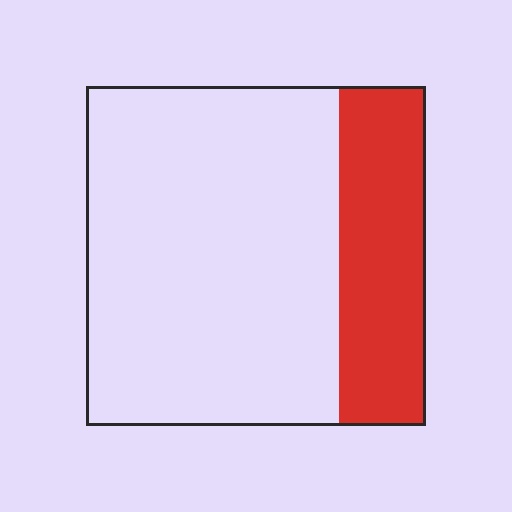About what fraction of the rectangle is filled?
About one quarter (1/4).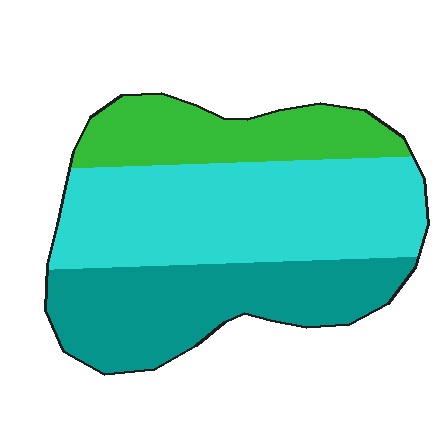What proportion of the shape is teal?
Teal takes up about one third (1/3) of the shape.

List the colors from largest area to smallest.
From largest to smallest: cyan, teal, green.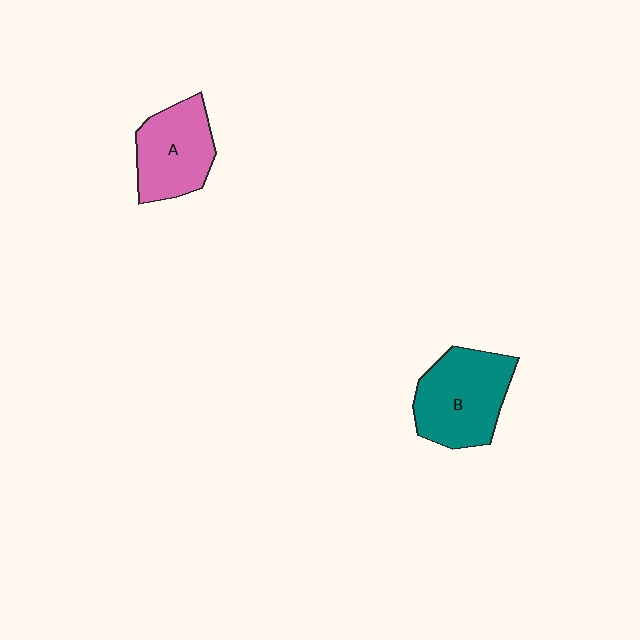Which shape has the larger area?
Shape B (teal).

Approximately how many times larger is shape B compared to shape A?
Approximately 1.2 times.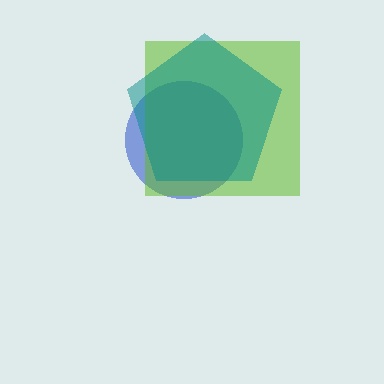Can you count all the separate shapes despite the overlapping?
Yes, there are 3 separate shapes.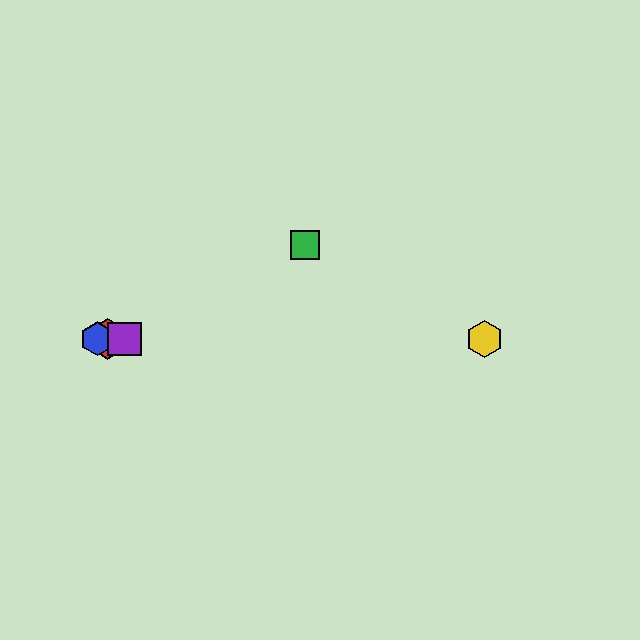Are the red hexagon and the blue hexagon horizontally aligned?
Yes, both are at y≈339.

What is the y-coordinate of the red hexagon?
The red hexagon is at y≈339.